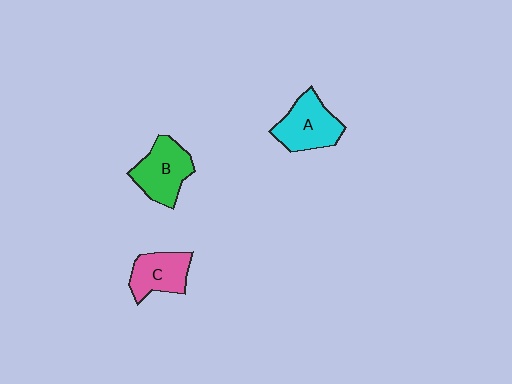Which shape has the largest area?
Shape B (green).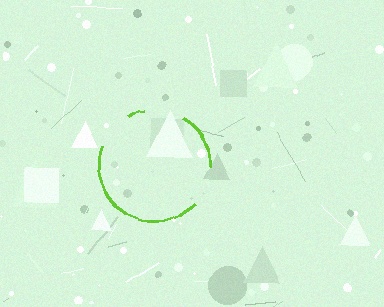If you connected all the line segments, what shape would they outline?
They would outline a circle.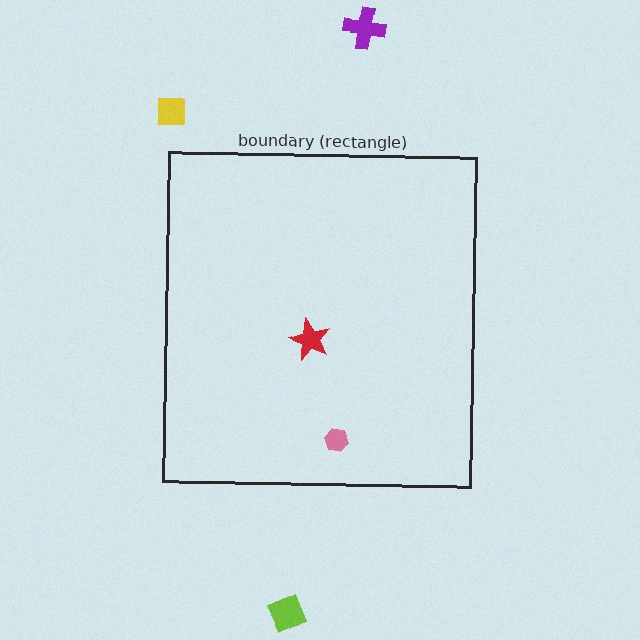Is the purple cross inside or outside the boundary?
Outside.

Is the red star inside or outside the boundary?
Inside.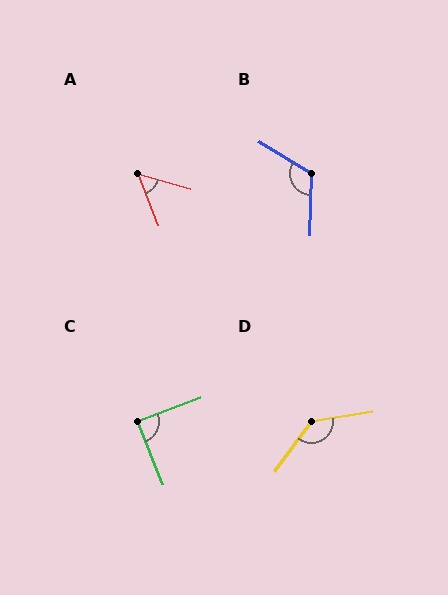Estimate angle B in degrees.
Approximately 121 degrees.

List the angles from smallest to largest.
A (52°), C (89°), B (121°), D (135°).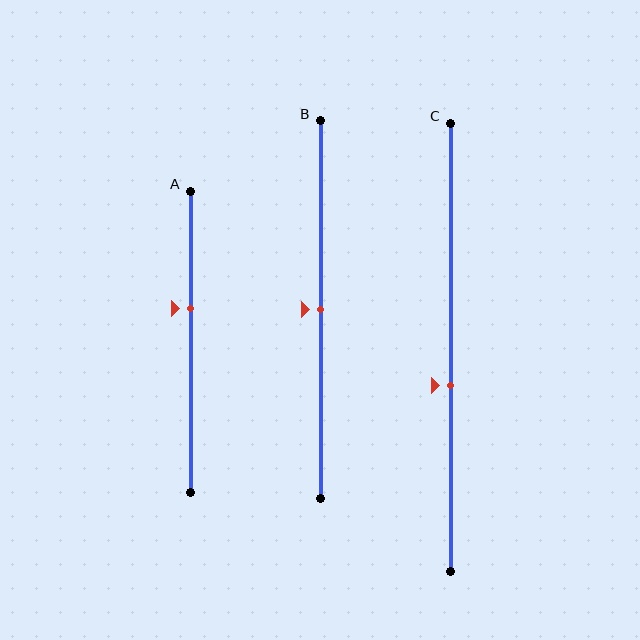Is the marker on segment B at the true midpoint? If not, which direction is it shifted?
Yes, the marker on segment B is at the true midpoint.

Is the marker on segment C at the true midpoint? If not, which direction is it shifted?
No, the marker on segment C is shifted downward by about 8% of the segment length.